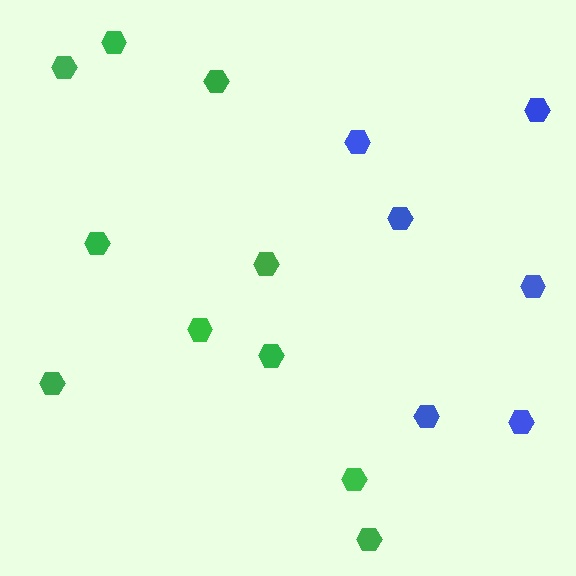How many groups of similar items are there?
There are 2 groups: one group of green hexagons (10) and one group of blue hexagons (6).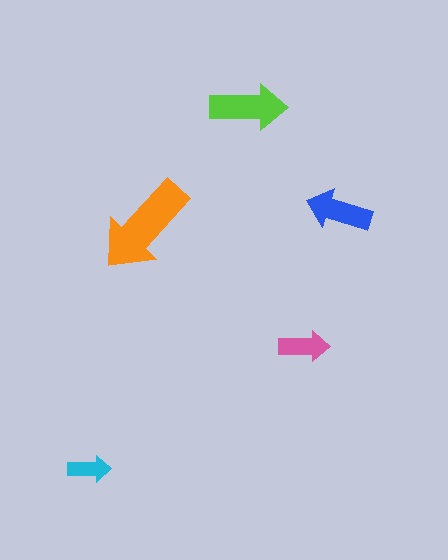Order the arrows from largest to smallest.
the orange one, the lime one, the blue one, the pink one, the cyan one.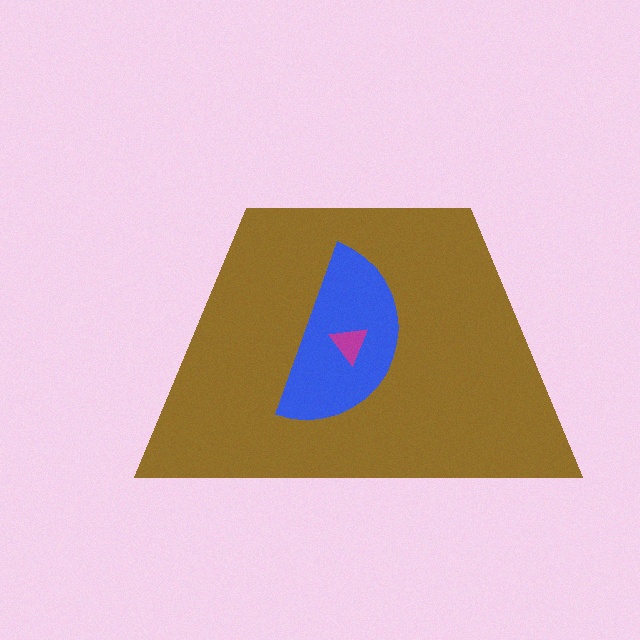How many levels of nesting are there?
3.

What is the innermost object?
The magenta triangle.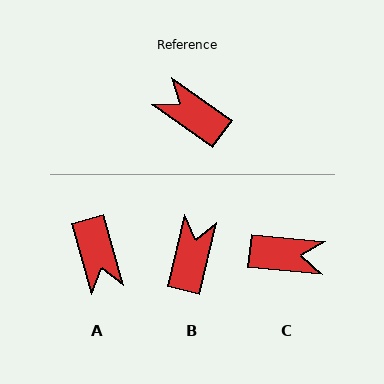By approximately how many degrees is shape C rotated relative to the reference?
Approximately 151 degrees clockwise.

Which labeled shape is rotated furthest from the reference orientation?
C, about 151 degrees away.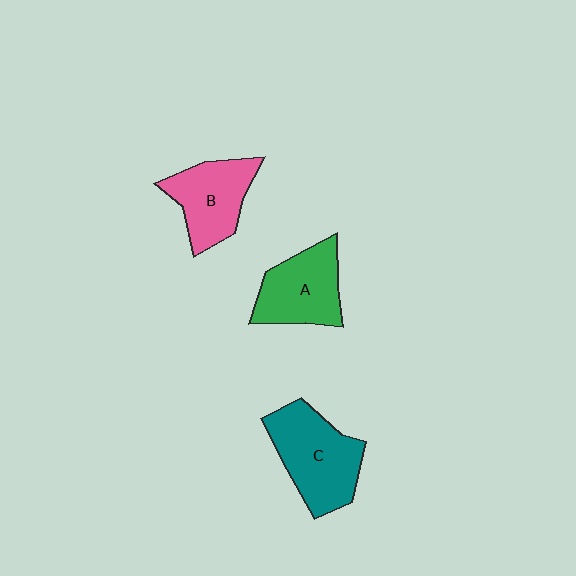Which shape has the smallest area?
Shape B (pink).